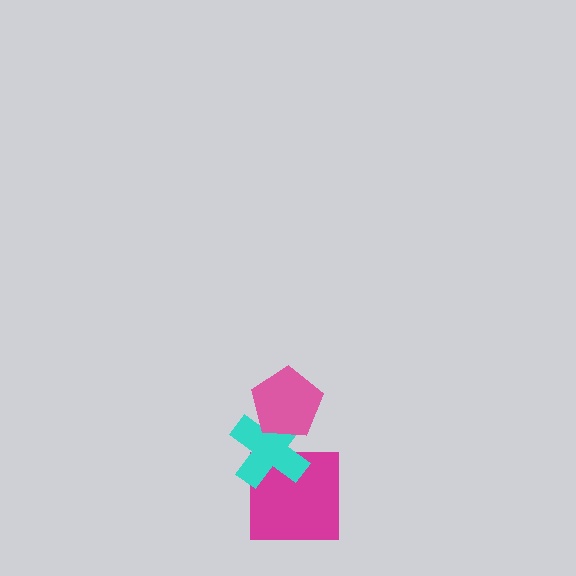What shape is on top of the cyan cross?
The pink pentagon is on top of the cyan cross.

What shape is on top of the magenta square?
The cyan cross is on top of the magenta square.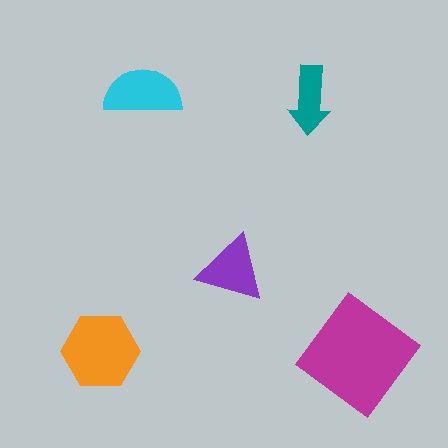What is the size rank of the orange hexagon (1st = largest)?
2nd.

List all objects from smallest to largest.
The teal arrow, the purple triangle, the cyan semicircle, the orange hexagon, the magenta diamond.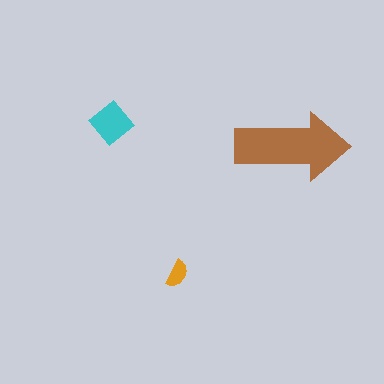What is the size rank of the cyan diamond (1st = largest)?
2nd.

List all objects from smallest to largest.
The orange semicircle, the cyan diamond, the brown arrow.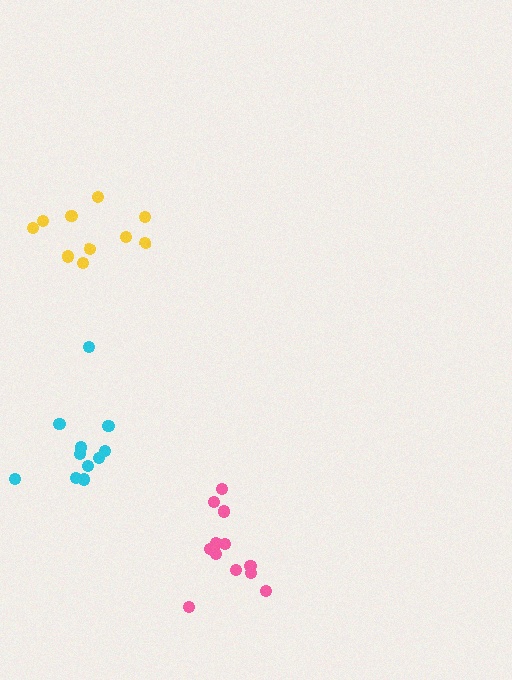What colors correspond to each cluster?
The clusters are colored: cyan, pink, yellow.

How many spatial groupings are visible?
There are 3 spatial groupings.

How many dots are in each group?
Group 1: 11 dots, Group 2: 12 dots, Group 3: 10 dots (33 total).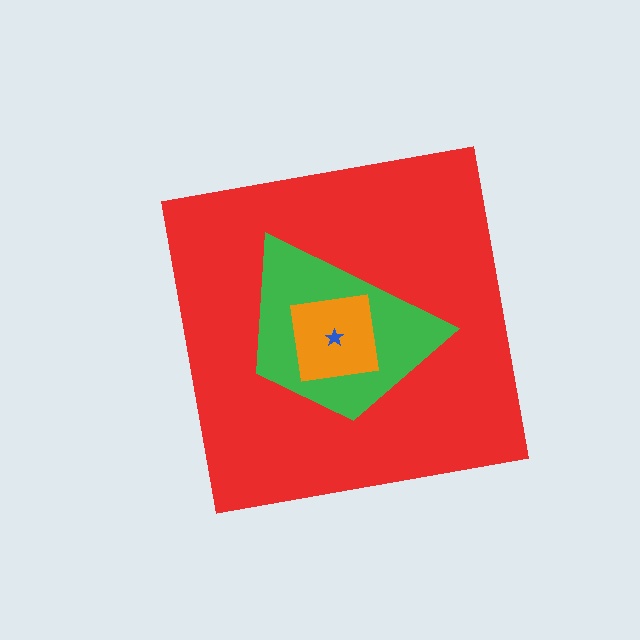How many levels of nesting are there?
4.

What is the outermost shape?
The red square.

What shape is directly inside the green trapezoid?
The orange square.